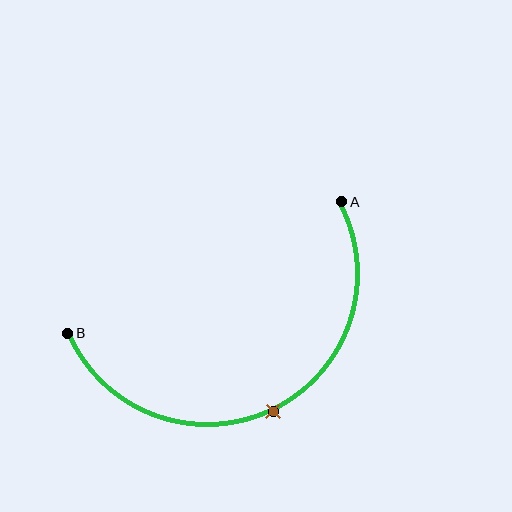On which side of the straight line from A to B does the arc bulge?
The arc bulges below the straight line connecting A and B.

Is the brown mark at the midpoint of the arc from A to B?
Yes. The brown mark lies on the arc at equal arc-length from both A and B — it is the arc midpoint.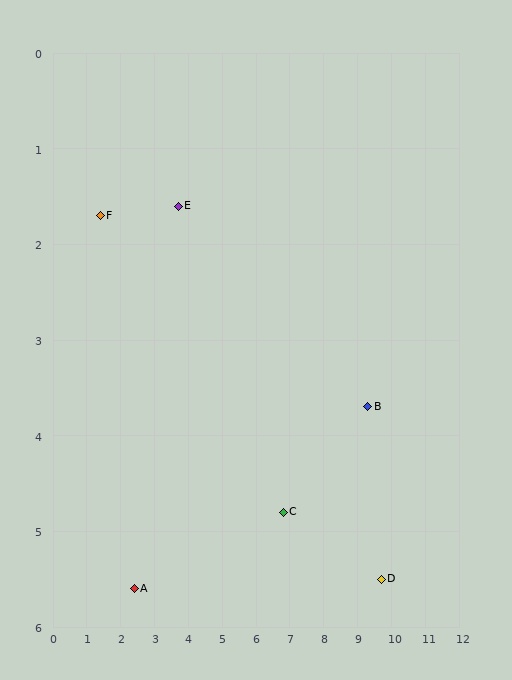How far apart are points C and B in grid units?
Points C and B are about 2.7 grid units apart.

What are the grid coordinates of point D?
Point D is at approximately (9.7, 5.5).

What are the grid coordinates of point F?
Point F is at approximately (1.4, 1.7).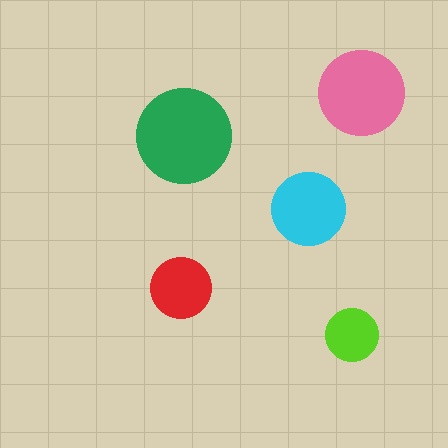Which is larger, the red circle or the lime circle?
The red one.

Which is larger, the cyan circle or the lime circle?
The cyan one.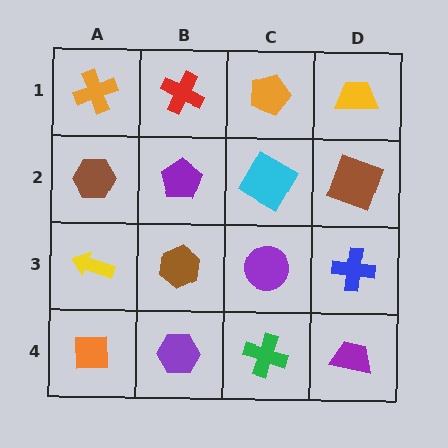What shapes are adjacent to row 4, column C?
A purple circle (row 3, column C), a purple hexagon (row 4, column B), a purple trapezoid (row 4, column D).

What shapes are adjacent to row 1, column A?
A brown hexagon (row 2, column A), a red cross (row 1, column B).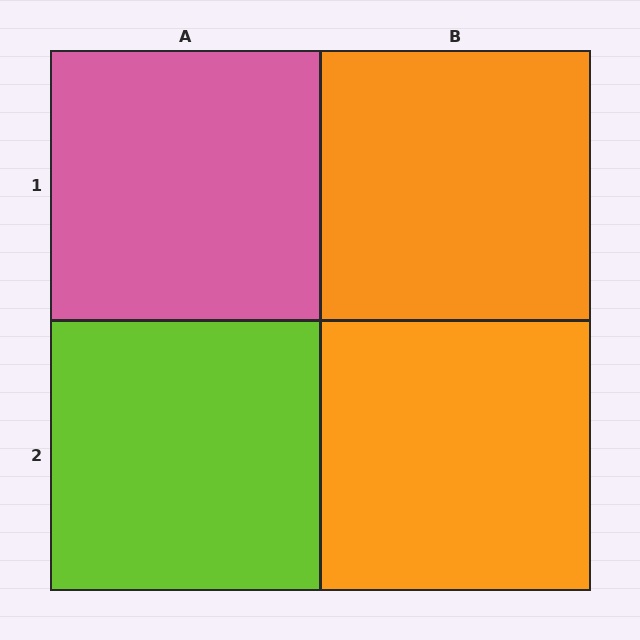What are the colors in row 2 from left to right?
Lime, orange.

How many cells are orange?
2 cells are orange.